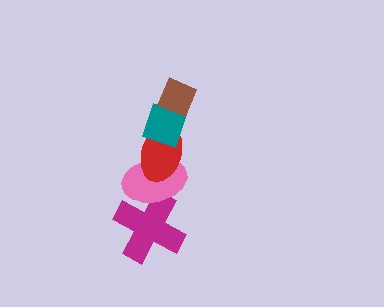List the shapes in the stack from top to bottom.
From top to bottom: the brown diamond, the teal diamond, the red ellipse, the pink ellipse, the magenta cross.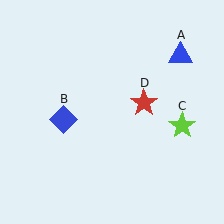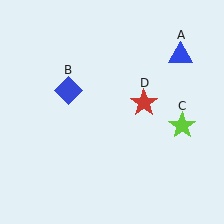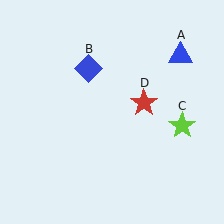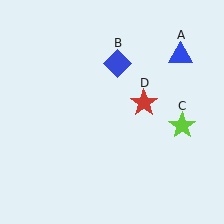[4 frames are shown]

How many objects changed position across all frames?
1 object changed position: blue diamond (object B).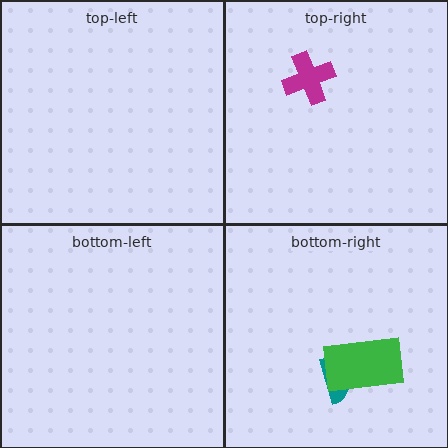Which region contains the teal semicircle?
The bottom-right region.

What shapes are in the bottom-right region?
The teal semicircle, the green rectangle.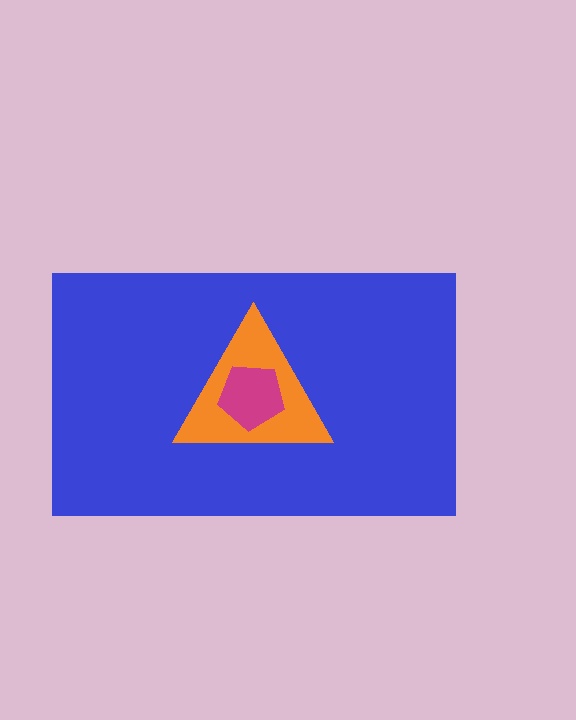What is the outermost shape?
The blue rectangle.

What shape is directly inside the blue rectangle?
The orange triangle.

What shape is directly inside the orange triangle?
The magenta pentagon.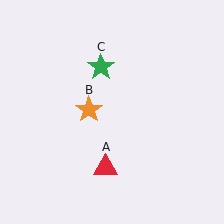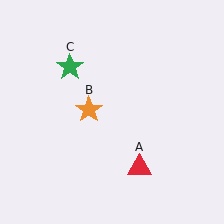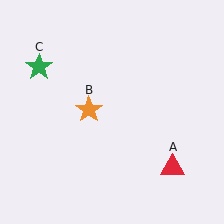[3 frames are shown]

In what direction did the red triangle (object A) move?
The red triangle (object A) moved right.